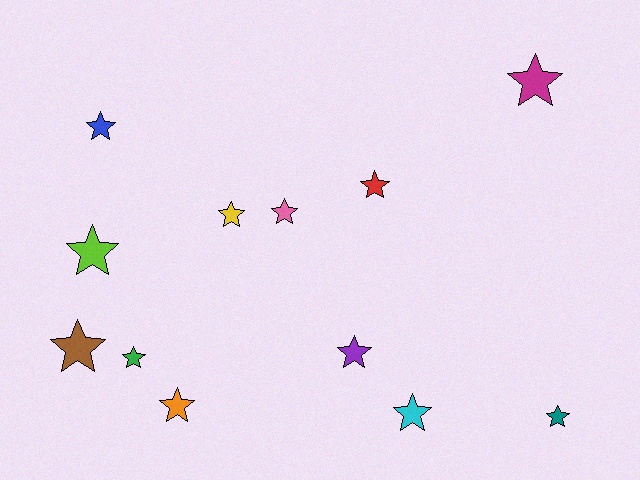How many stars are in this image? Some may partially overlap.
There are 12 stars.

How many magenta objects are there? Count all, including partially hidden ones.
There is 1 magenta object.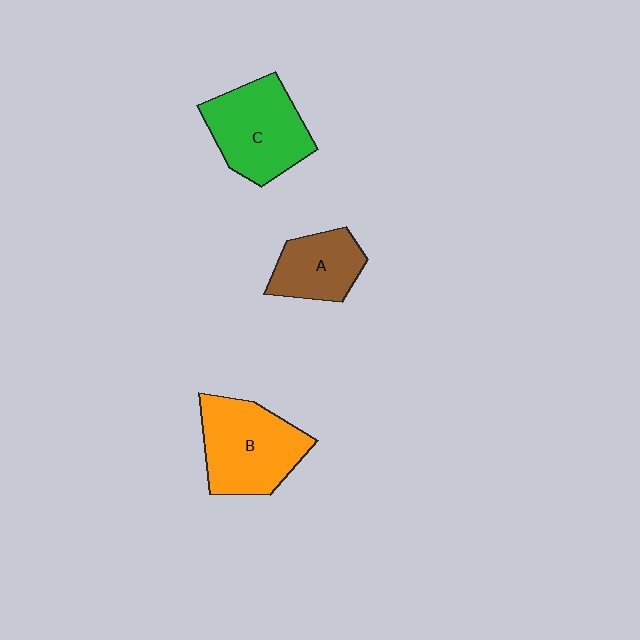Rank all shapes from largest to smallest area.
From largest to smallest: B (orange), C (green), A (brown).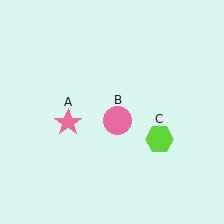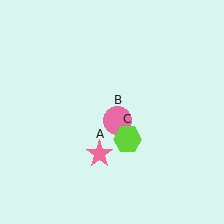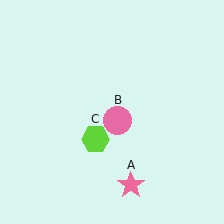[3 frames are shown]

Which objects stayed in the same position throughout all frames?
Pink circle (object B) remained stationary.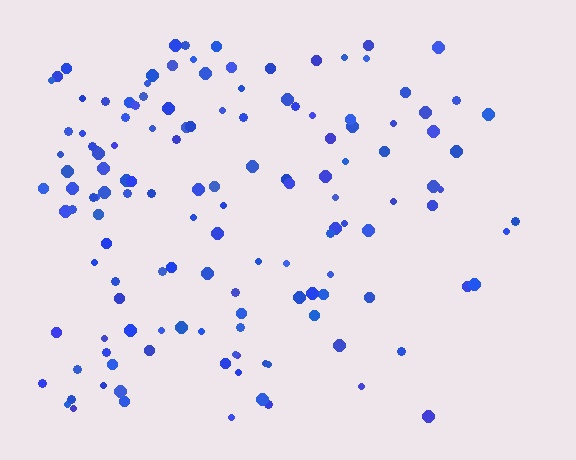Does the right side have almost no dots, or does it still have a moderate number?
Still a moderate number, just noticeably fewer than the left.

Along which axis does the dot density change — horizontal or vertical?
Horizontal.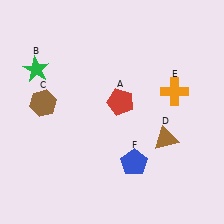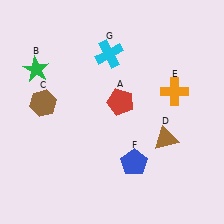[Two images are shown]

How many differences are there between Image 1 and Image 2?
There is 1 difference between the two images.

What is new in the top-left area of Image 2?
A cyan cross (G) was added in the top-left area of Image 2.